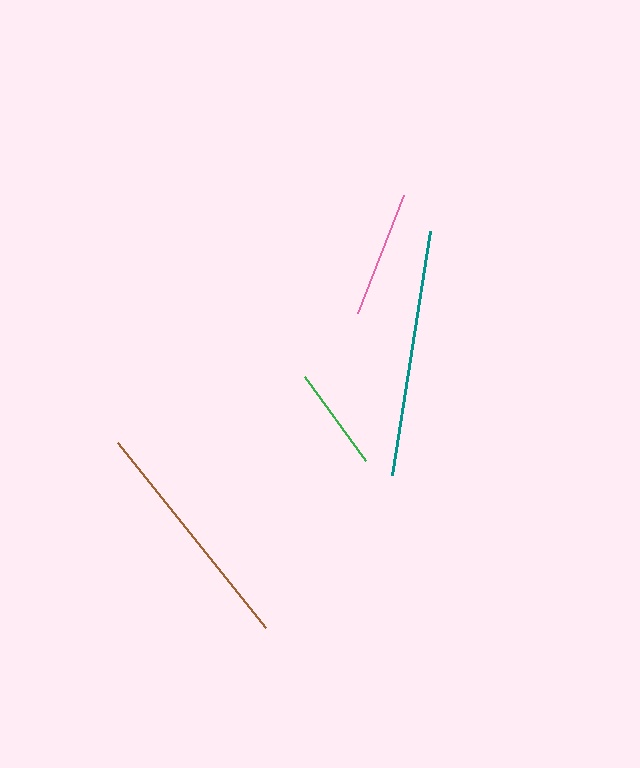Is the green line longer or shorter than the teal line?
The teal line is longer than the green line.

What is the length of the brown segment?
The brown segment is approximately 237 pixels long.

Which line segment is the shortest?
The green line is the shortest at approximately 104 pixels.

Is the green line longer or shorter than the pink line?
The pink line is longer than the green line.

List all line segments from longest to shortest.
From longest to shortest: teal, brown, pink, green.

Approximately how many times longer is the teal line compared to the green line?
The teal line is approximately 2.4 times the length of the green line.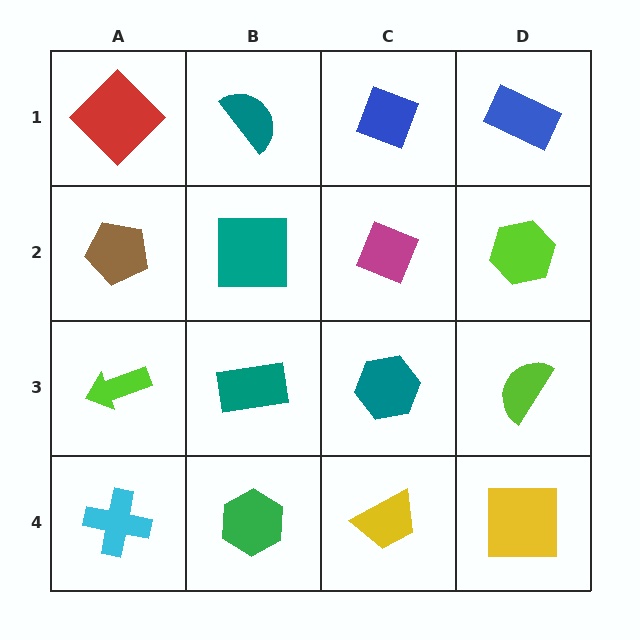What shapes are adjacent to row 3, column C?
A magenta diamond (row 2, column C), a yellow trapezoid (row 4, column C), a teal rectangle (row 3, column B), a lime semicircle (row 3, column D).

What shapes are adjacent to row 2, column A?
A red diamond (row 1, column A), a lime arrow (row 3, column A), a teal square (row 2, column B).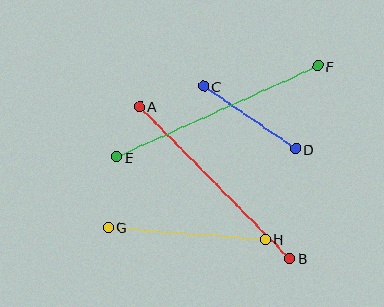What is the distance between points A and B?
The distance is approximately 213 pixels.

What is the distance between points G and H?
The distance is approximately 157 pixels.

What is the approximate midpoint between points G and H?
The midpoint is at approximately (187, 233) pixels.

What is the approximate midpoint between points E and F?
The midpoint is at approximately (217, 111) pixels.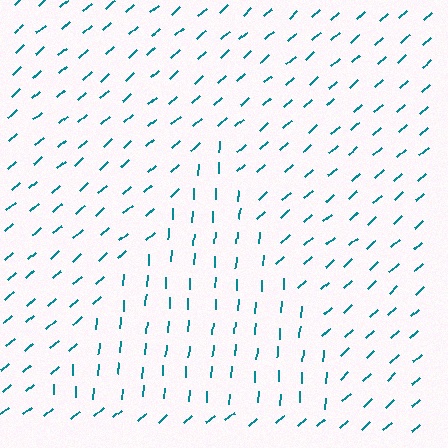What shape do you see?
I see a triangle.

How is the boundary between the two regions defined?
The boundary is defined purely by a change in line orientation (approximately 45 degrees difference). All lines are the same color and thickness.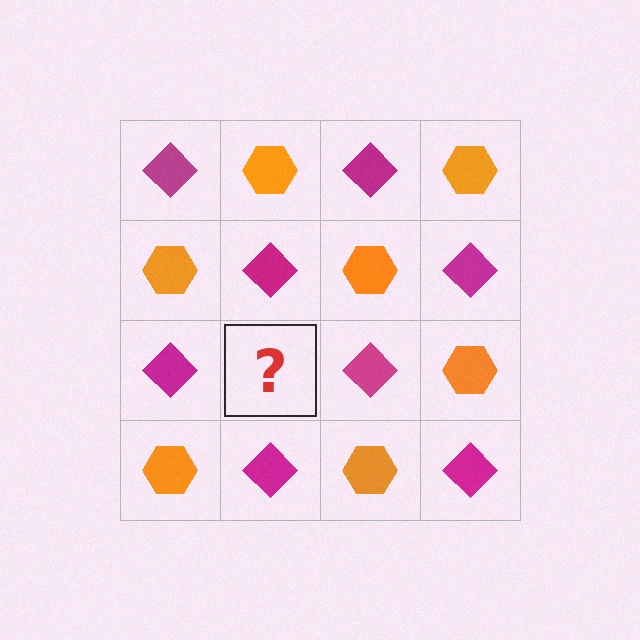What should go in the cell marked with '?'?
The missing cell should contain an orange hexagon.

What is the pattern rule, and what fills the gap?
The rule is that it alternates magenta diamond and orange hexagon in a checkerboard pattern. The gap should be filled with an orange hexagon.